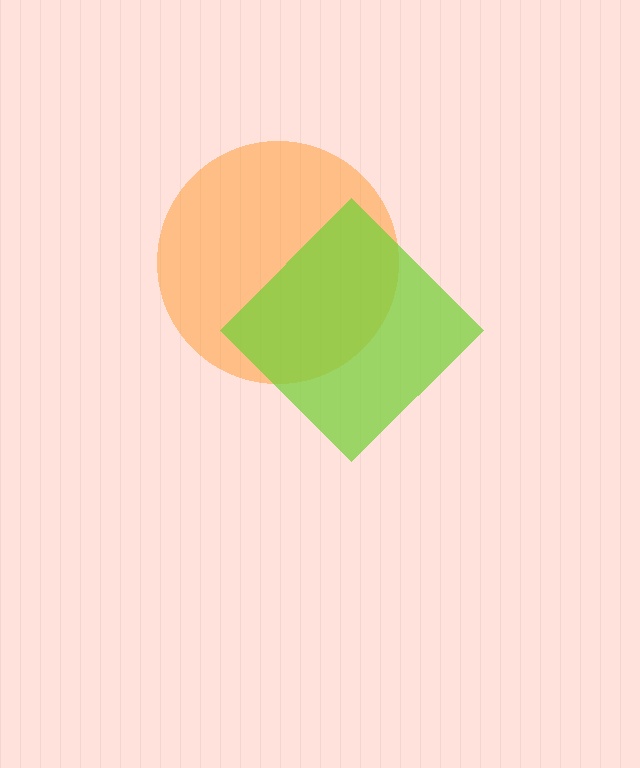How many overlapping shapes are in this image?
There are 2 overlapping shapes in the image.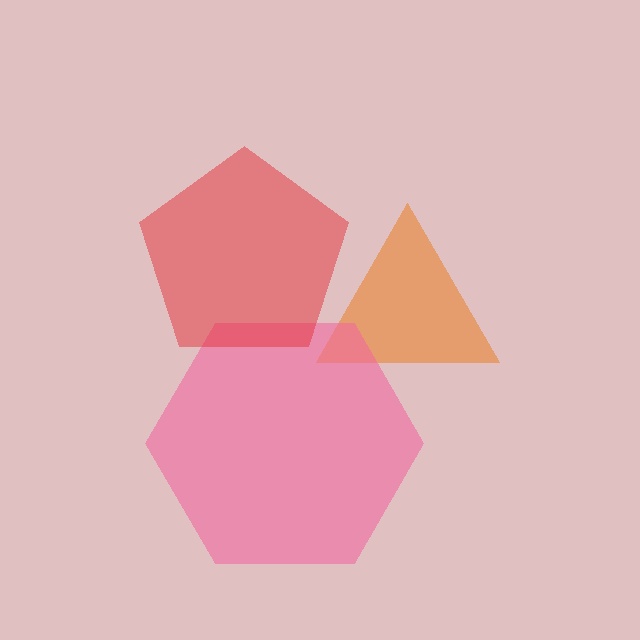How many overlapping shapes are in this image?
There are 3 overlapping shapes in the image.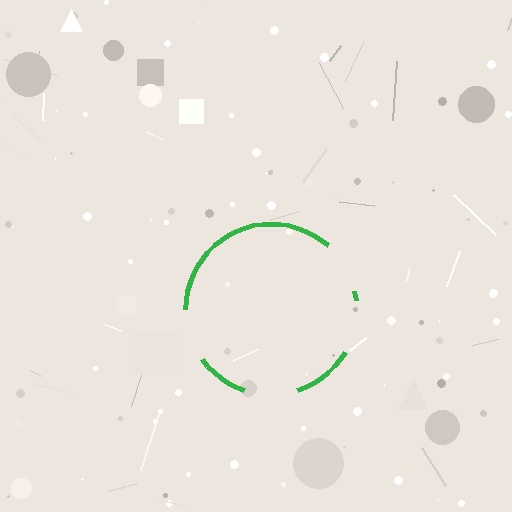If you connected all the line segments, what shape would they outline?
They would outline a circle.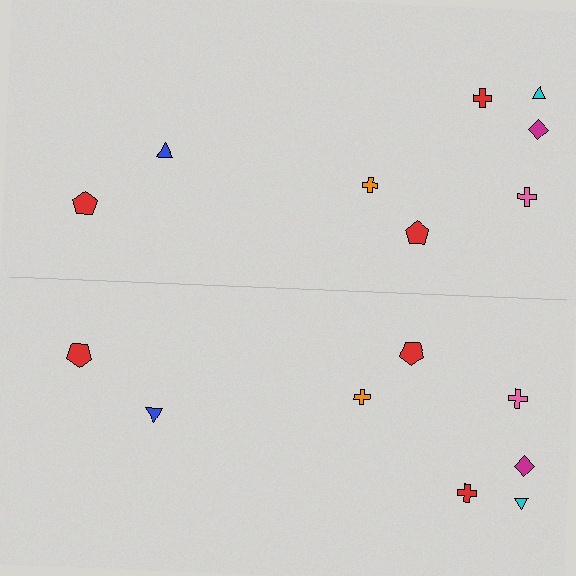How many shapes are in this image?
There are 16 shapes in this image.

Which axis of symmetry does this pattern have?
The pattern has a horizontal axis of symmetry running through the center of the image.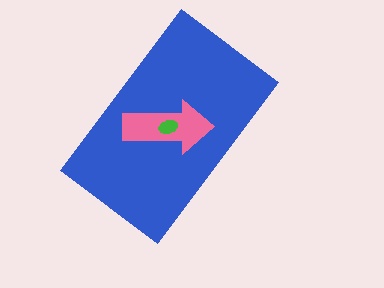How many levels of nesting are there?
3.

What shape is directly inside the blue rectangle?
The pink arrow.